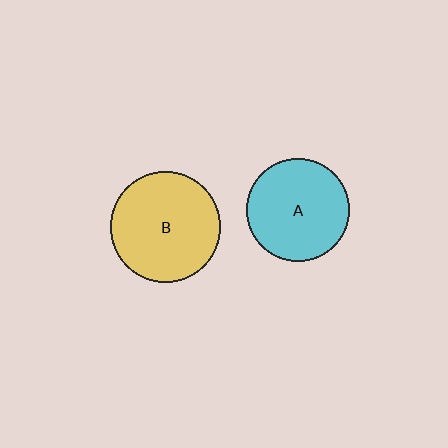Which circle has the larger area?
Circle B (yellow).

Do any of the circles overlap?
No, none of the circles overlap.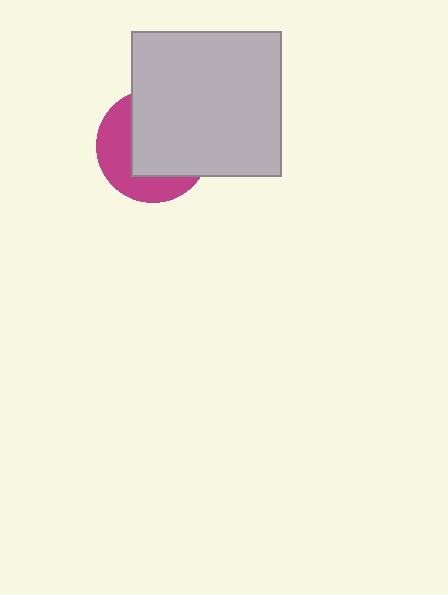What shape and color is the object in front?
The object in front is a light gray rectangle.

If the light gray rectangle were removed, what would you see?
You would see the complete magenta circle.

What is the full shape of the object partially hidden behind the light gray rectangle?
The partially hidden object is a magenta circle.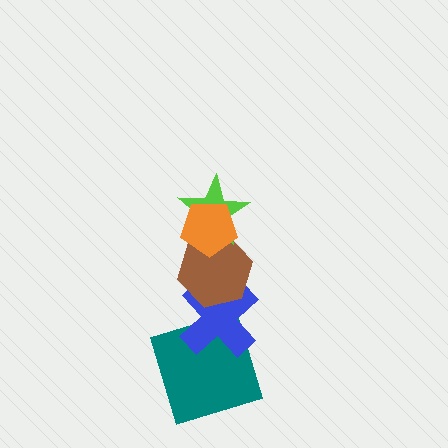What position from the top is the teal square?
The teal square is 5th from the top.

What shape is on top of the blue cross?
The brown hexagon is on top of the blue cross.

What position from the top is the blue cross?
The blue cross is 4th from the top.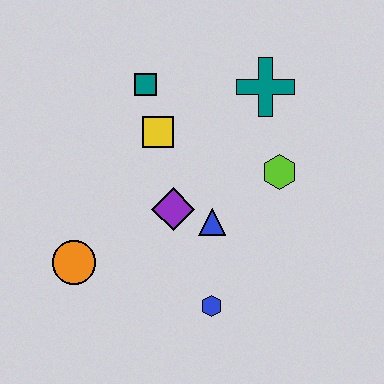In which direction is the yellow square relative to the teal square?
The yellow square is below the teal square.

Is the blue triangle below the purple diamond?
Yes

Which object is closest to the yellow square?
The teal square is closest to the yellow square.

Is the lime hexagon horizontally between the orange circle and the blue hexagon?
No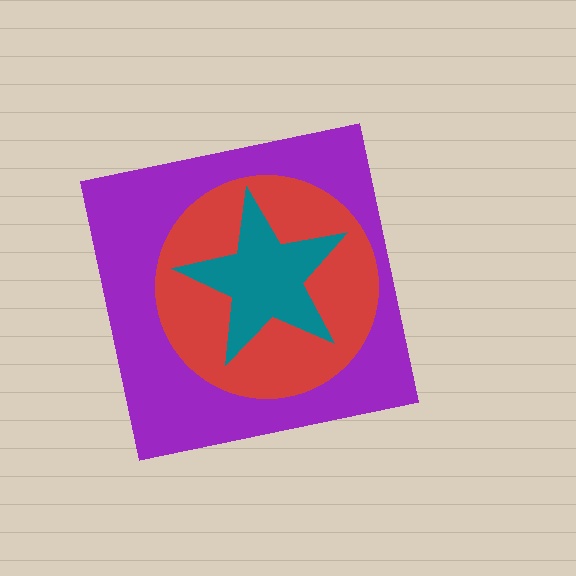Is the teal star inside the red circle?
Yes.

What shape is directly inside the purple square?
The red circle.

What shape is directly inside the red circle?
The teal star.